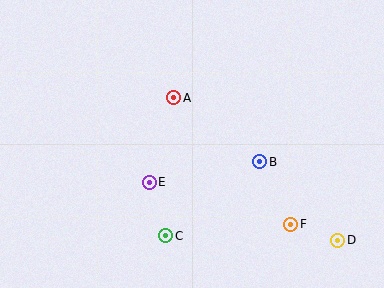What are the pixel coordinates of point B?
Point B is at (260, 162).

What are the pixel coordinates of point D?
Point D is at (338, 240).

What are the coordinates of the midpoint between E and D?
The midpoint between E and D is at (244, 211).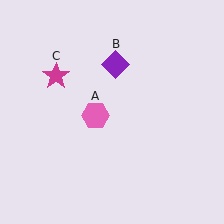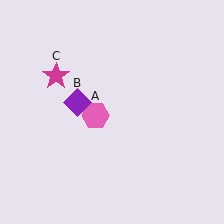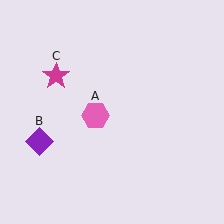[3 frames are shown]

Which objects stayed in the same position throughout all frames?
Pink hexagon (object A) and magenta star (object C) remained stationary.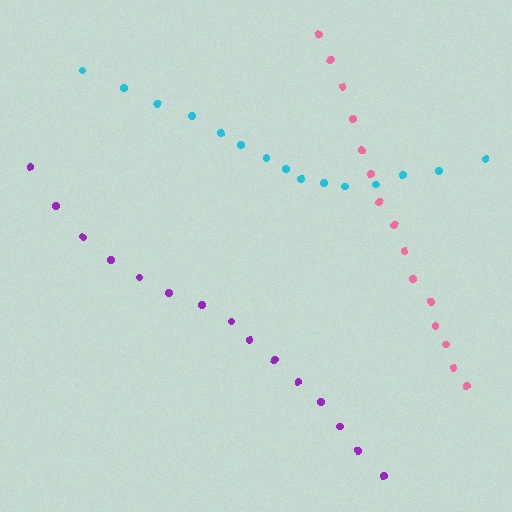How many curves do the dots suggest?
There are 3 distinct paths.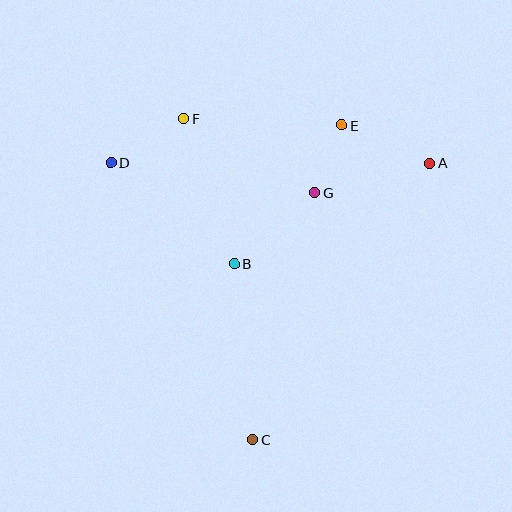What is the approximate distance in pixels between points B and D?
The distance between B and D is approximately 159 pixels.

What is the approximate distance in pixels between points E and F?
The distance between E and F is approximately 158 pixels.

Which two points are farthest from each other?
Points C and F are farthest from each other.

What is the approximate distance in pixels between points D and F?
The distance between D and F is approximately 85 pixels.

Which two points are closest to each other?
Points E and G are closest to each other.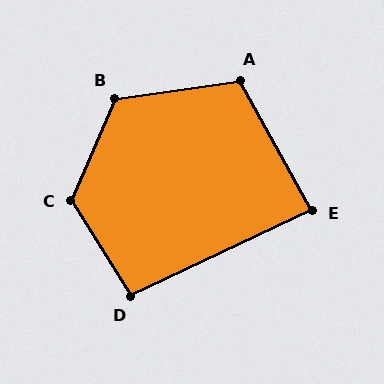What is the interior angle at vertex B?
Approximately 121 degrees (obtuse).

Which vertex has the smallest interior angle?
E, at approximately 86 degrees.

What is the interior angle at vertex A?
Approximately 111 degrees (obtuse).